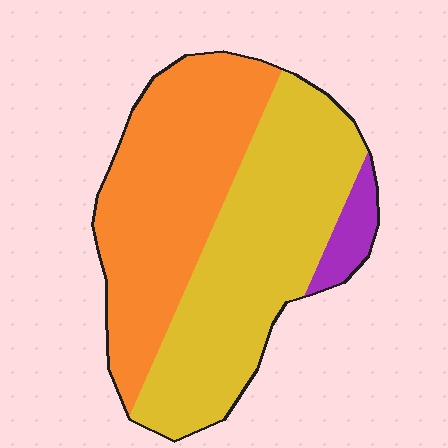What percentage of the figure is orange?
Orange covers 44% of the figure.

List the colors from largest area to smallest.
From largest to smallest: yellow, orange, purple.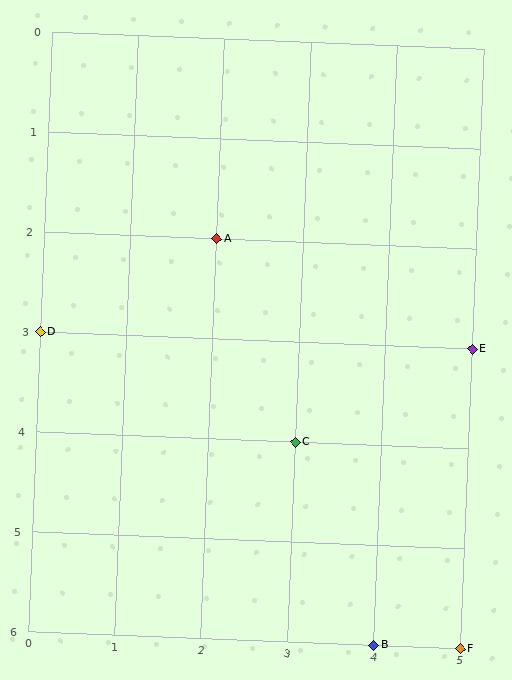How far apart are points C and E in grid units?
Points C and E are 2 columns and 1 row apart (about 2.2 grid units diagonally).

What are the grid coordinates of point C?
Point C is at grid coordinates (3, 4).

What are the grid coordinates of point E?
Point E is at grid coordinates (5, 3).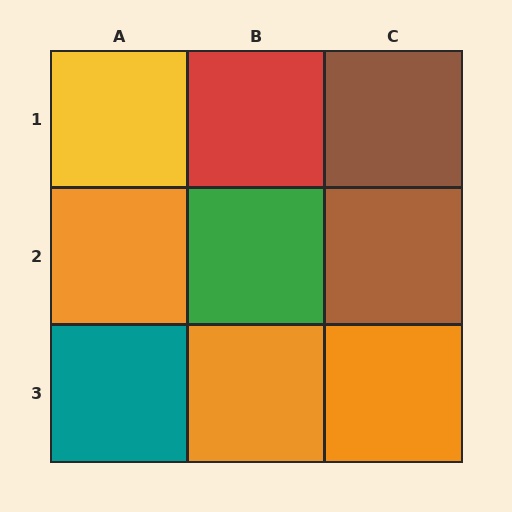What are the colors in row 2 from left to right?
Orange, green, brown.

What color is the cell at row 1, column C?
Brown.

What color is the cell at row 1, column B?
Red.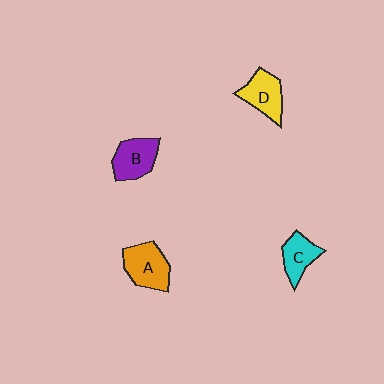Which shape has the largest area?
Shape A (orange).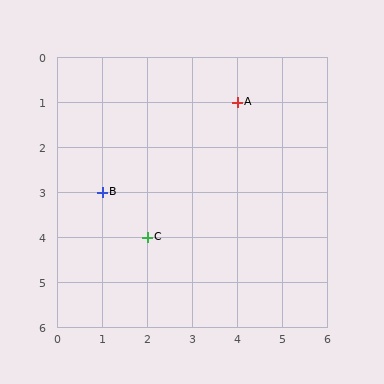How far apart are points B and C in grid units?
Points B and C are 1 column and 1 row apart (about 1.4 grid units diagonally).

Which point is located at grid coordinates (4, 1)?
Point A is at (4, 1).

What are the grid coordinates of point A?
Point A is at grid coordinates (4, 1).